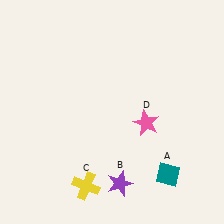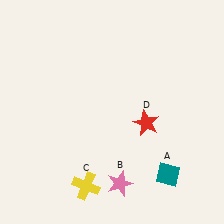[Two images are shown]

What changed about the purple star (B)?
In Image 1, B is purple. In Image 2, it changed to pink.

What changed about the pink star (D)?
In Image 1, D is pink. In Image 2, it changed to red.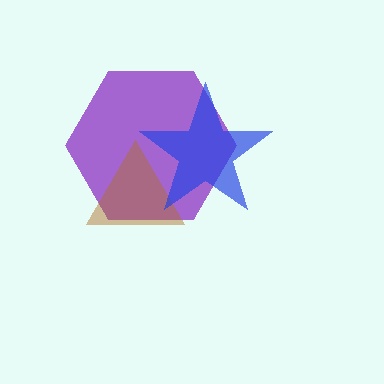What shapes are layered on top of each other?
The layered shapes are: a purple hexagon, a brown triangle, a blue star.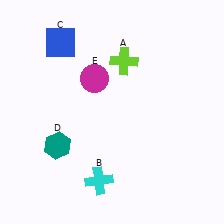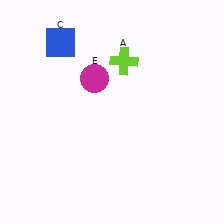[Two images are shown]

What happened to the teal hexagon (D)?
The teal hexagon (D) was removed in Image 2. It was in the bottom-left area of Image 1.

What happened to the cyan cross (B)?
The cyan cross (B) was removed in Image 2. It was in the bottom-left area of Image 1.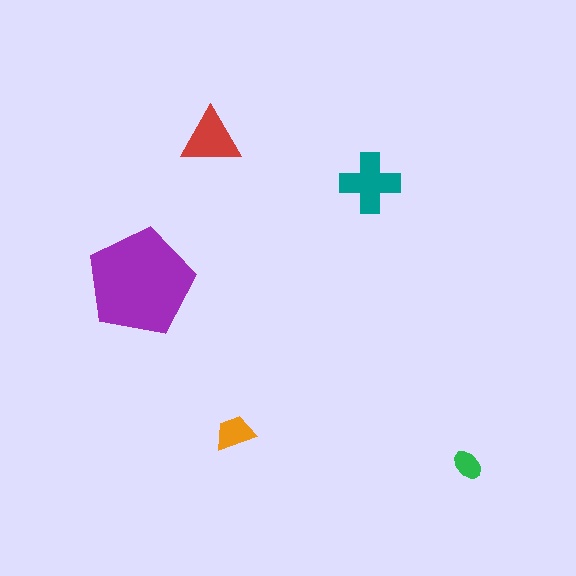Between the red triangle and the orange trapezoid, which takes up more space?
The red triangle.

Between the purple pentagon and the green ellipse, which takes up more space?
The purple pentagon.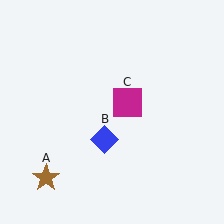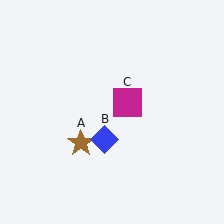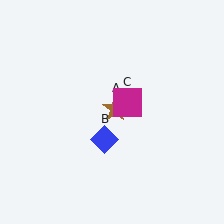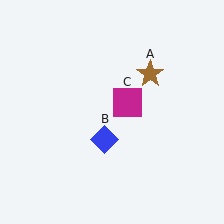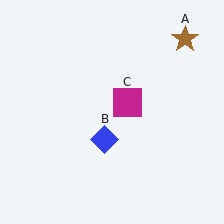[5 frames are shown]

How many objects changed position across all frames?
1 object changed position: brown star (object A).